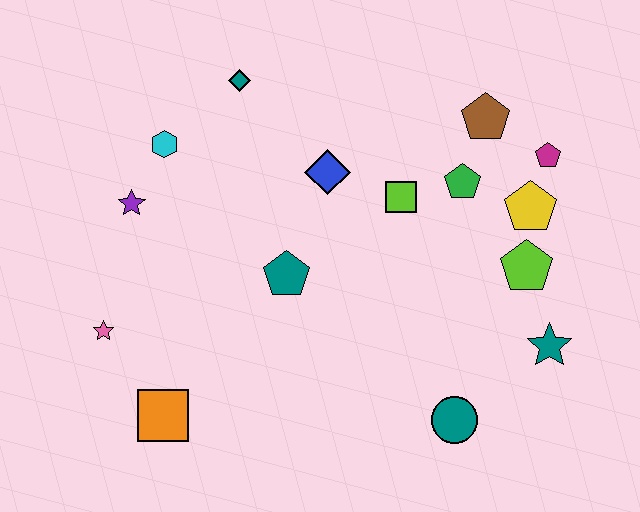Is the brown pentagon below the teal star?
No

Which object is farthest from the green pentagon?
The pink star is farthest from the green pentagon.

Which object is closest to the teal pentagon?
The blue diamond is closest to the teal pentagon.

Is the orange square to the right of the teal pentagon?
No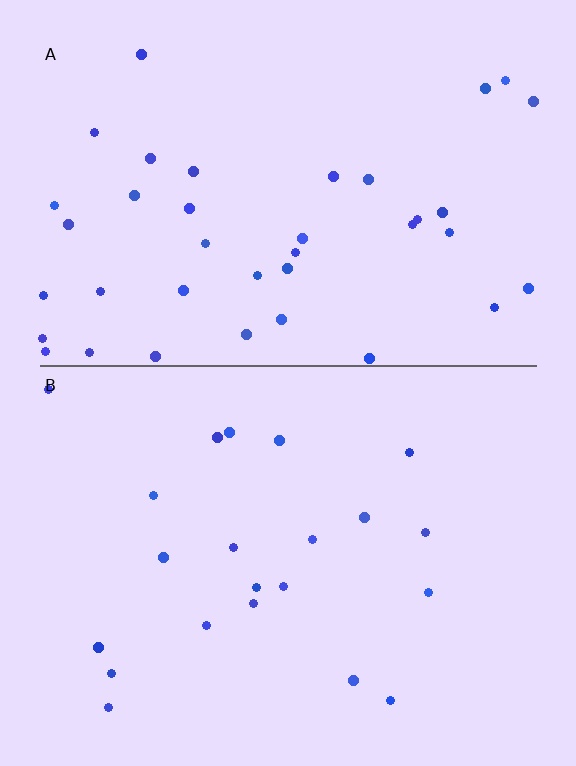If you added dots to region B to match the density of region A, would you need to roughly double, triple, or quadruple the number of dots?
Approximately double.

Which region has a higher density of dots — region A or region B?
A (the top).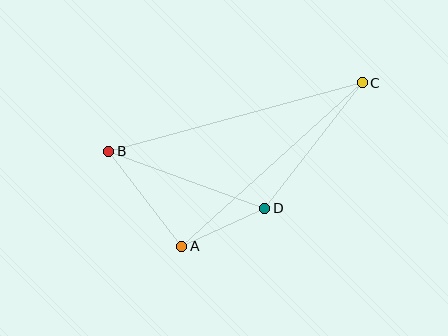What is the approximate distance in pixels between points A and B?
The distance between A and B is approximately 120 pixels.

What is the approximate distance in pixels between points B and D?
The distance between B and D is approximately 166 pixels.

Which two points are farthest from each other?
Points B and C are farthest from each other.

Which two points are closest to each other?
Points A and D are closest to each other.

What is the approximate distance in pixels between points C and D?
The distance between C and D is approximately 159 pixels.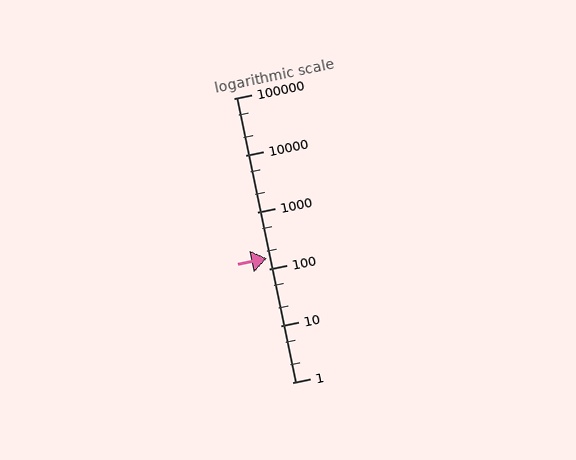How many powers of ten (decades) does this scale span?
The scale spans 5 decades, from 1 to 100000.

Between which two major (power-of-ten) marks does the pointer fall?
The pointer is between 100 and 1000.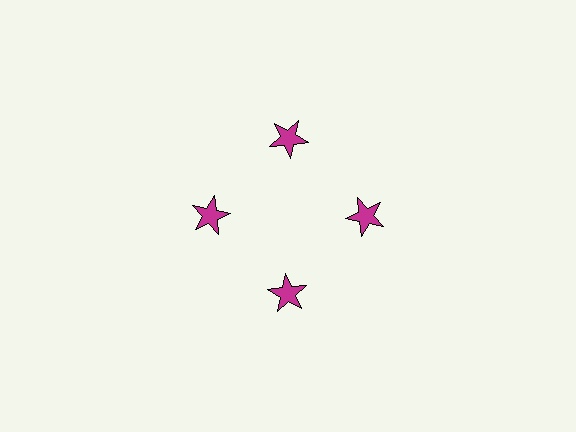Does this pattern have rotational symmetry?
Yes, this pattern has 4-fold rotational symmetry. It looks the same after rotating 90 degrees around the center.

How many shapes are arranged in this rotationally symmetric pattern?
There are 4 shapes, arranged in 4 groups of 1.